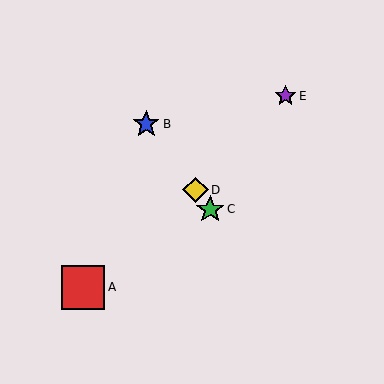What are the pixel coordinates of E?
Object E is at (285, 96).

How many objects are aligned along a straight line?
3 objects (B, C, D) are aligned along a straight line.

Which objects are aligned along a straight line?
Objects B, C, D are aligned along a straight line.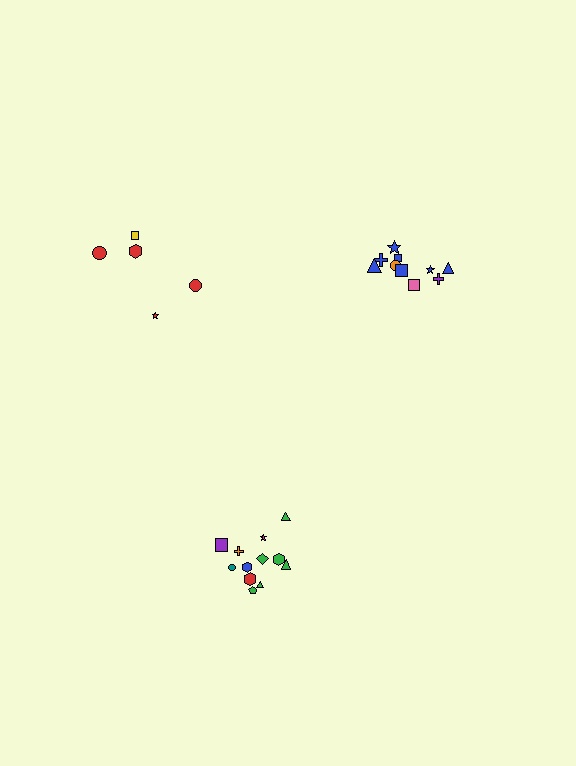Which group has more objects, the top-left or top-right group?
The top-right group.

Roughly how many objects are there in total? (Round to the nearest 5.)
Roughly 25 objects in total.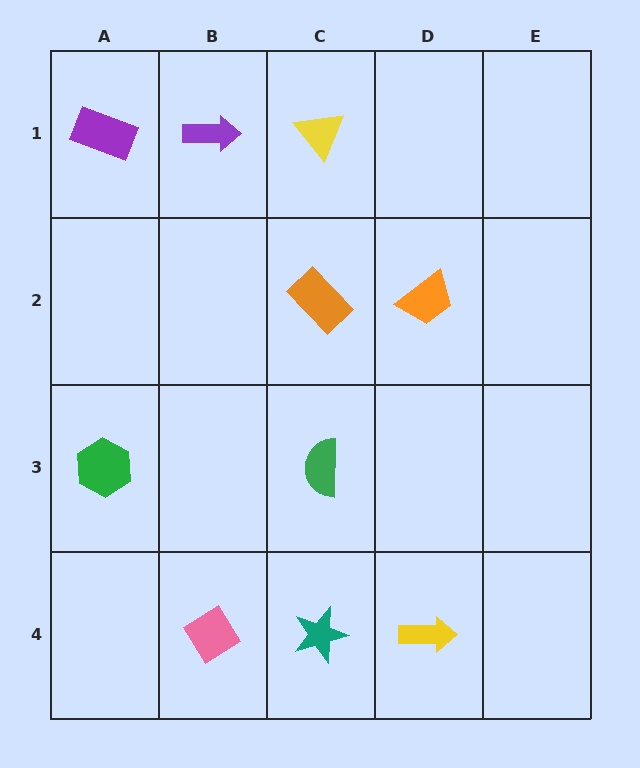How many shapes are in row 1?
3 shapes.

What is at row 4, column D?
A yellow arrow.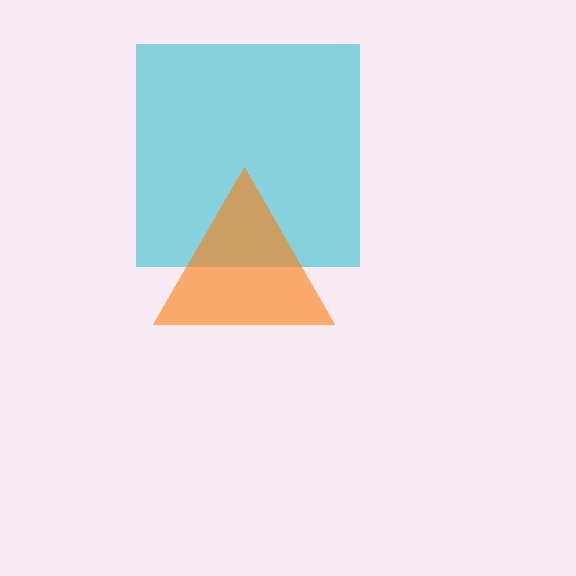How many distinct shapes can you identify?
There are 2 distinct shapes: a cyan square, an orange triangle.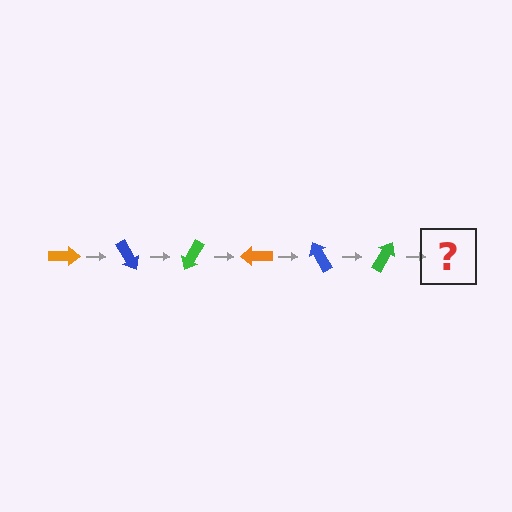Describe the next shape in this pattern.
It should be an orange arrow, rotated 360 degrees from the start.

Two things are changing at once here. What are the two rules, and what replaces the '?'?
The two rules are that it rotates 60 degrees each step and the color cycles through orange, blue, and green. The '?' should be an orange arrow, rotated 360 degrees from the start.